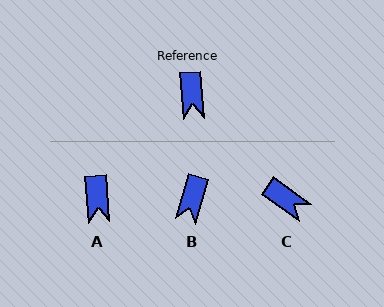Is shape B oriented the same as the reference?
No, it is off by about 21 degrees.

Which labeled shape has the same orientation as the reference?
A.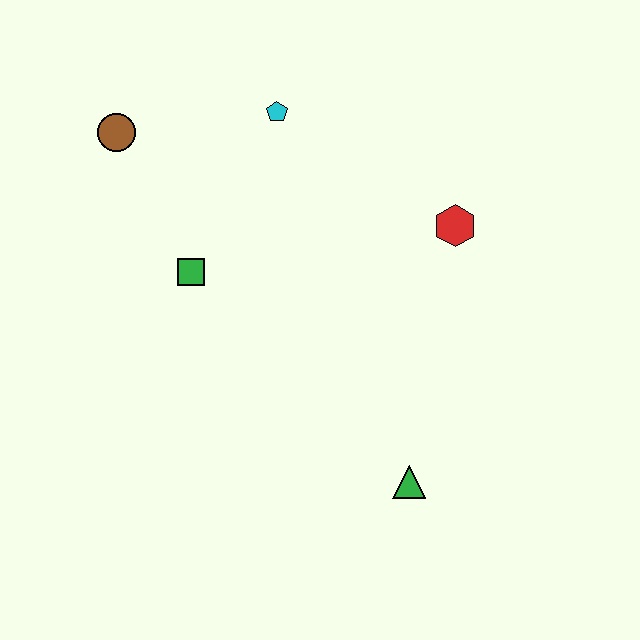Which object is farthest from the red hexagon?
The brown circle is farthest from the red hexagon.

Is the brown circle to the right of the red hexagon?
No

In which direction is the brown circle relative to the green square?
The brown circle is above the green square.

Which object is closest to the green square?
The brown circle is closest to the green square.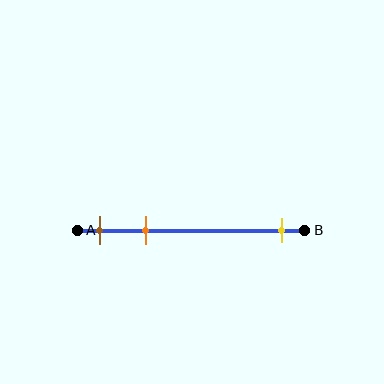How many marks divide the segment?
There are 3 marks dividing the segment.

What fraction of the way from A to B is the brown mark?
The brown mark is approximately 10% (0.1) of the way from A to B.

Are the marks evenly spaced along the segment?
No, the marks are not evenly spaced.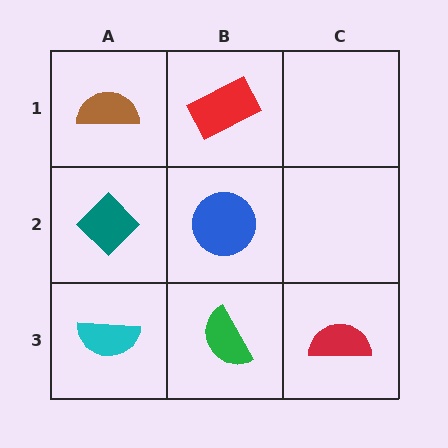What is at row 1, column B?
A red rectangle.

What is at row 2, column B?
A blue circle.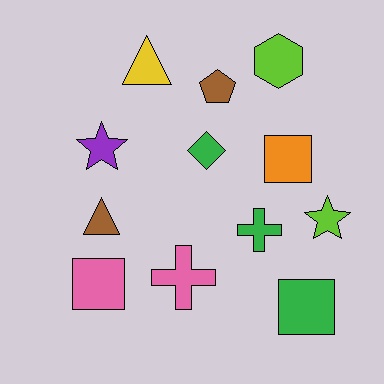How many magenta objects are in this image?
There are no magenta objects.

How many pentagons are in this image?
There is 1 pentagon.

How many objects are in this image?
There are 12 objects.